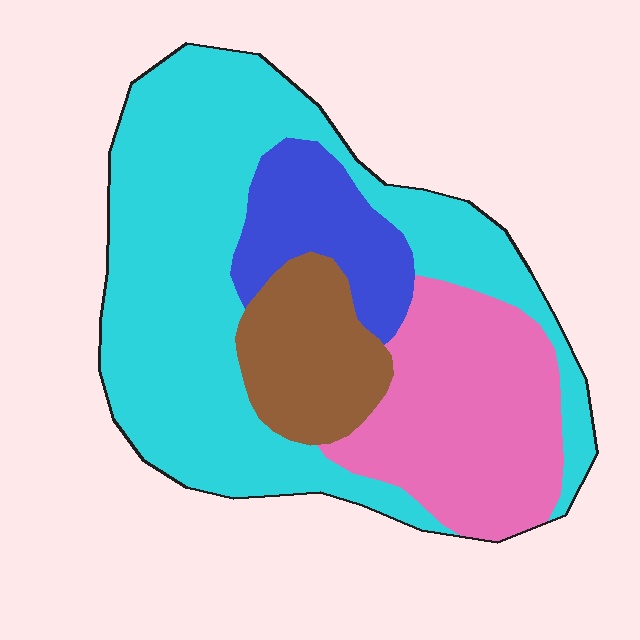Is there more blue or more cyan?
Cyan.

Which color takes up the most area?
Cyan, at roughly 50%.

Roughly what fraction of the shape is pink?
Pink takes up about one quarter (1/4) of the shape.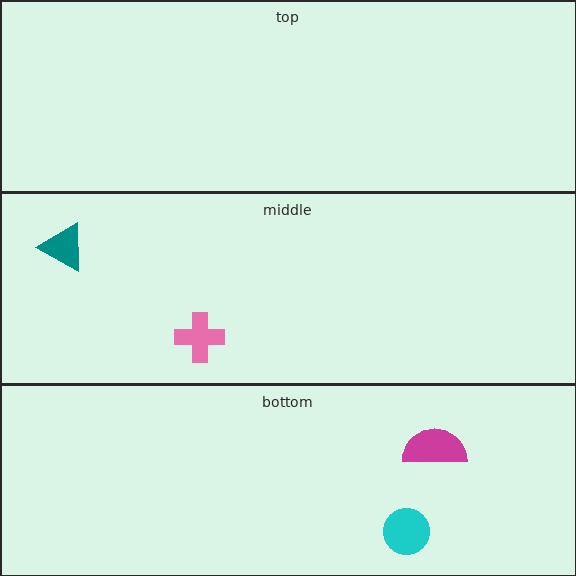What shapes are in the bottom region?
The cyan circle, the magenta semicircle.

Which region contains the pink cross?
The middle region.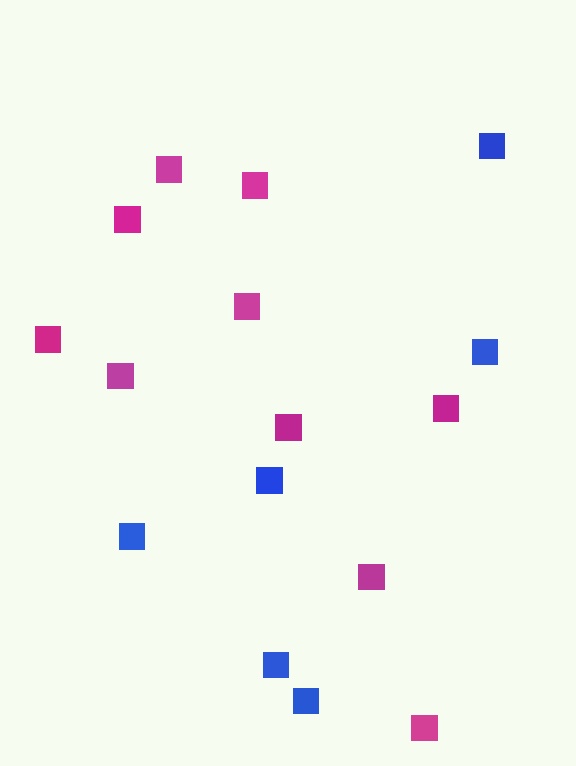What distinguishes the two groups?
There are 2 groups: one group of blue squares (6) and one group of magenta squares (10).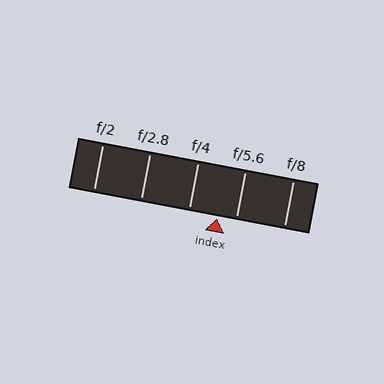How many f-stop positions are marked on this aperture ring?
There are 5 f-stop positions marked.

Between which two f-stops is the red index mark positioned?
The index mark is between f/4 and f/5.6.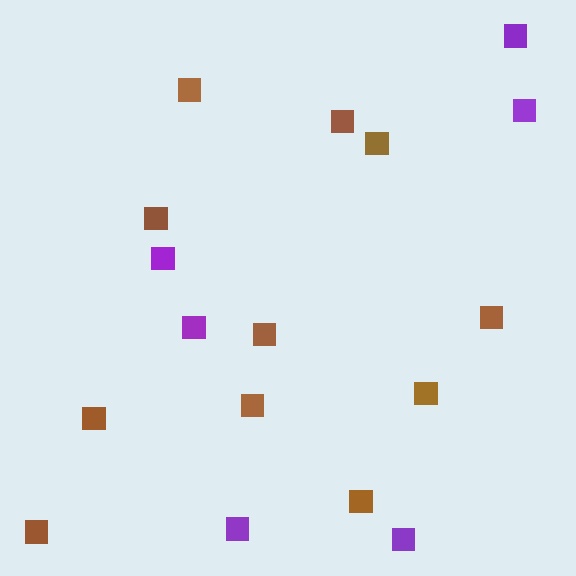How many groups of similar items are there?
There are 2 groups: one group of purple squares (6) and one group of brown squares (11).